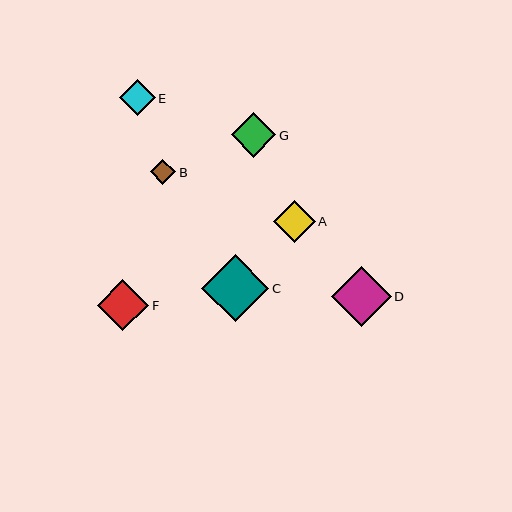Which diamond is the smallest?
Diamond B is the smallest with a size of approximately 25 pixels.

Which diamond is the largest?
Diamond C is the largest with a size of approximately 67 pixels.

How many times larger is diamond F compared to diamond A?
Diamond F is approximately 1.3 times the size of diamond A.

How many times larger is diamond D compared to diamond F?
Diamond D is approximately 1.2 times the size of diamond F.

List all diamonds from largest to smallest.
From largest to smallest: C, D, F, G, A, E, B.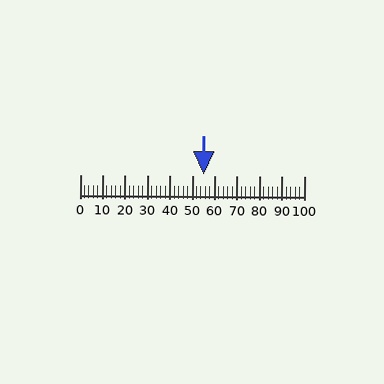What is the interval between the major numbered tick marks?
The major tick marks are spaced 10 units apart.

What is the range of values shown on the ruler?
The ruler shows values from 0 to 100.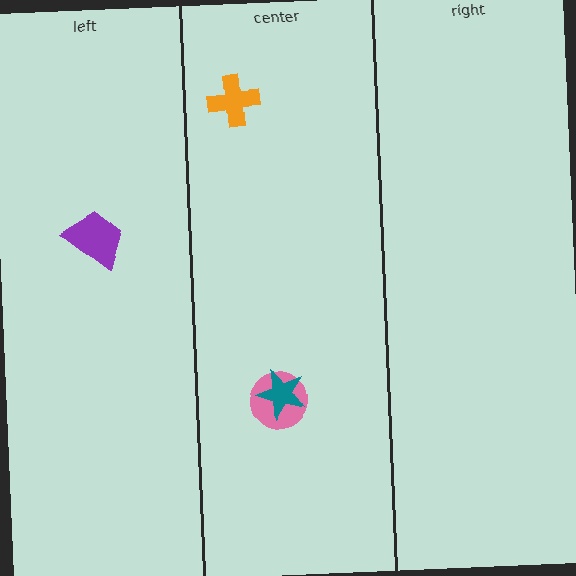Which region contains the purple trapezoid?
The left region.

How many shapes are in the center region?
3.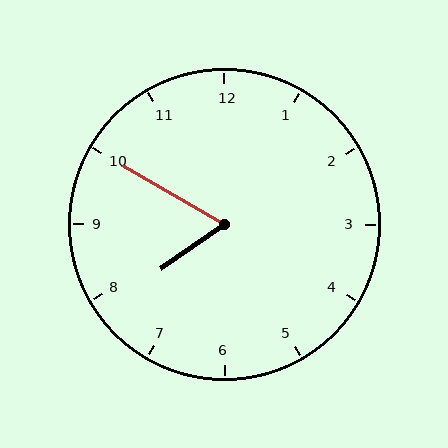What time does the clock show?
7:50.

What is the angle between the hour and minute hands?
Approximately 65 degrees.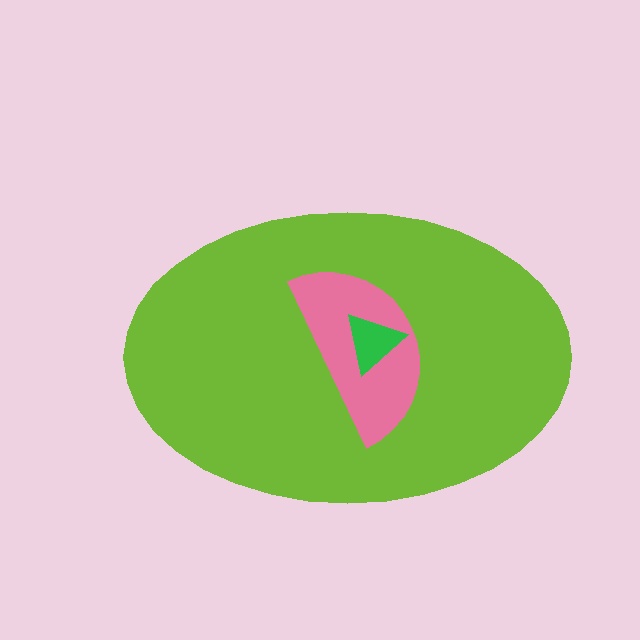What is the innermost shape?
The green triangle.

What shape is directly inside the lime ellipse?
The pink semicircle.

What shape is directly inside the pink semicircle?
The green triangle.